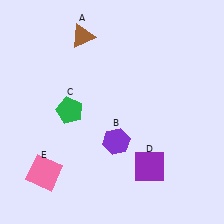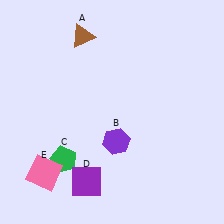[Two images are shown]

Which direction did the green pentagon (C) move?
The green pentagon (C) moved down.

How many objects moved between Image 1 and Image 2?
2 objects moved between the two images.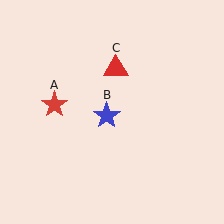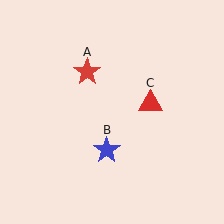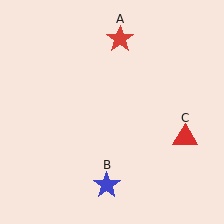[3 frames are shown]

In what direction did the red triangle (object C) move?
The red triangle (object C) moved down and to the right.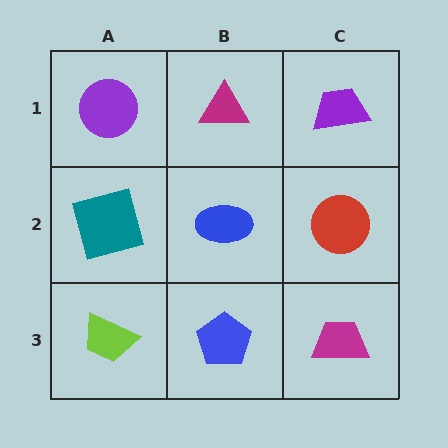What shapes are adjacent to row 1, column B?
A blue ellipse (row 2, column B), a purple circle (row 1, column A), a purple trapezoid (row 1, column C).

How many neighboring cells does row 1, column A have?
2.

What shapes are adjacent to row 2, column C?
A purple trapezoid (row 1, column C), a magenta trapezoid (row 3, column C), a blue ellipse (row 2, column B).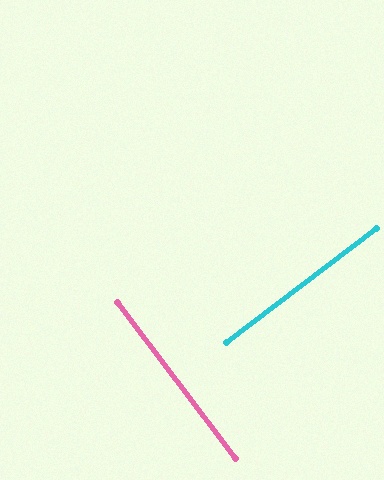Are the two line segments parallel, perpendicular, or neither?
Perpendicular — they meet at approximately 90°.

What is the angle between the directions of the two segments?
Approximately 90 degrees.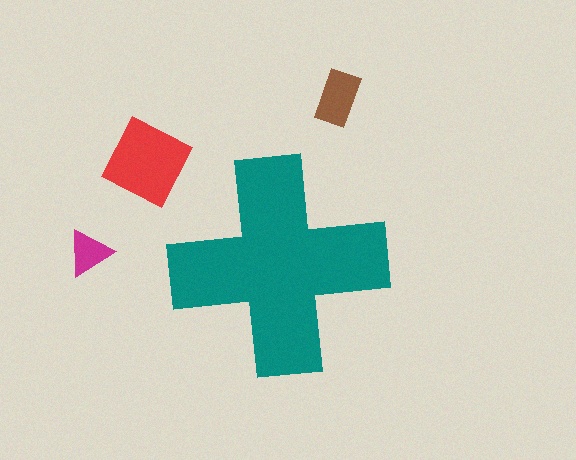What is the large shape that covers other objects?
A teal cross.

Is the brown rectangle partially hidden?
No, the brown rectangle is fully visible.